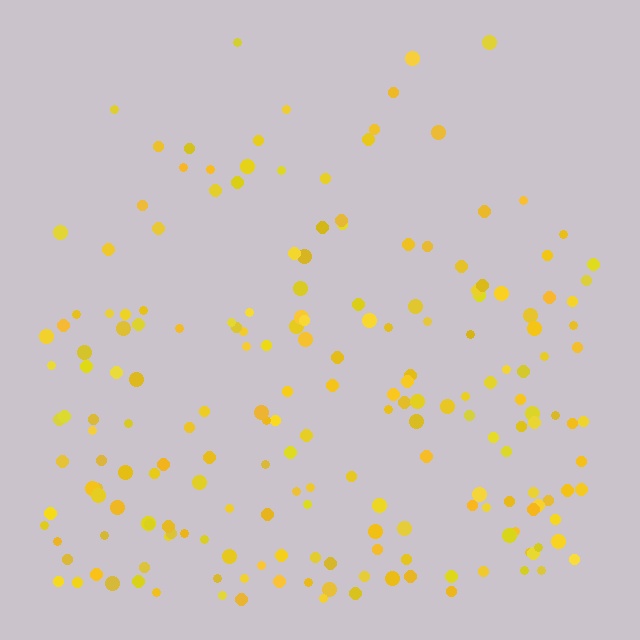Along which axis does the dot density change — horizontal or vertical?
Vertical.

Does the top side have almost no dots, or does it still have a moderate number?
Still a moderate number, just noticeably fewer than the bottom.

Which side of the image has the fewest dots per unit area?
The top.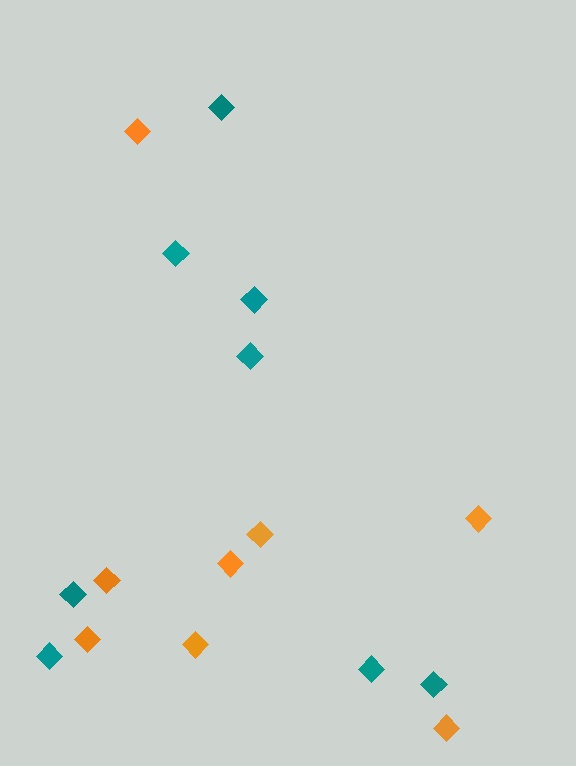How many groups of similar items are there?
There are 2 groups: one group of orange diamonds (8) and one group of teal diamonds (8).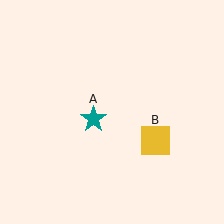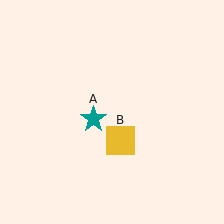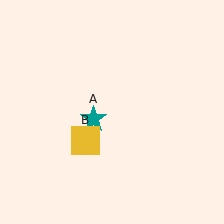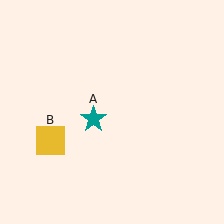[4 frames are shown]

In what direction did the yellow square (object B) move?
The yellow square (object B) moved left.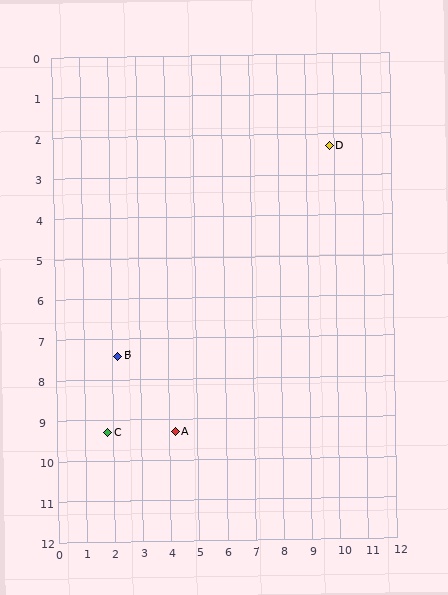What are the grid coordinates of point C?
Point C is at approximately (1.8, 9.3).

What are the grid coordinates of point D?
Point D is at approximately (9.8, 2.3).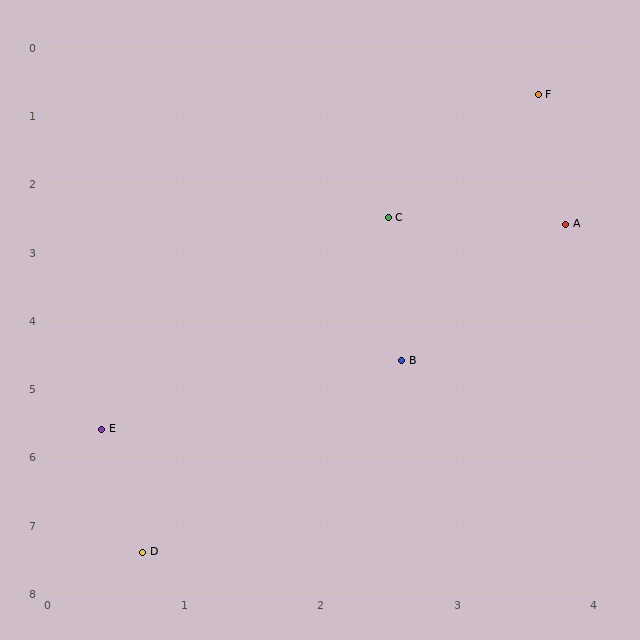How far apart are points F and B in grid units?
Points F and B are about 4.0 grid units apart.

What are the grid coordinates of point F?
Point F is at approximately (3.6, 0.7).